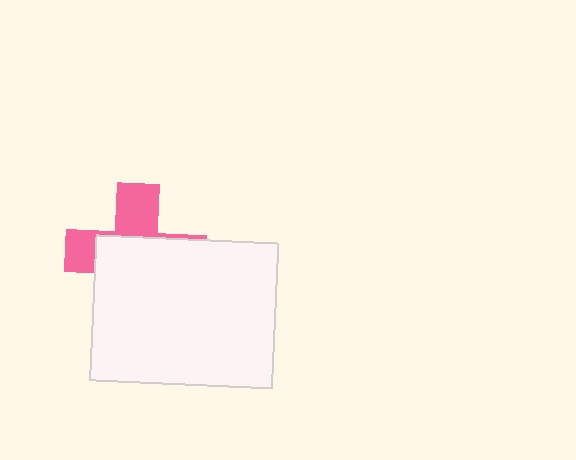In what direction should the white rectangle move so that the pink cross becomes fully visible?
The white rectangle should move down. That is the shortest direction to clear the overlap and leave the pink cross fully visible.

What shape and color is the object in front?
The object in front is a white rectangle.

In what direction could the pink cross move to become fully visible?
The pink cross could move up. That would shift it out from behind the white rectangle entirely.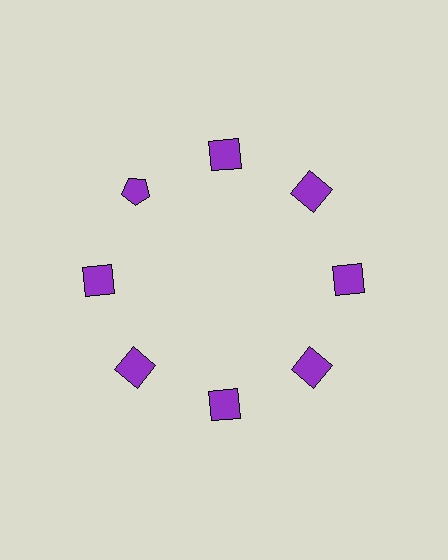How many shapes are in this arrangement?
There are 8 shapes arranged in a ring pattern.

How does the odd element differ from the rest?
It has a different shape: pentagon instead of square.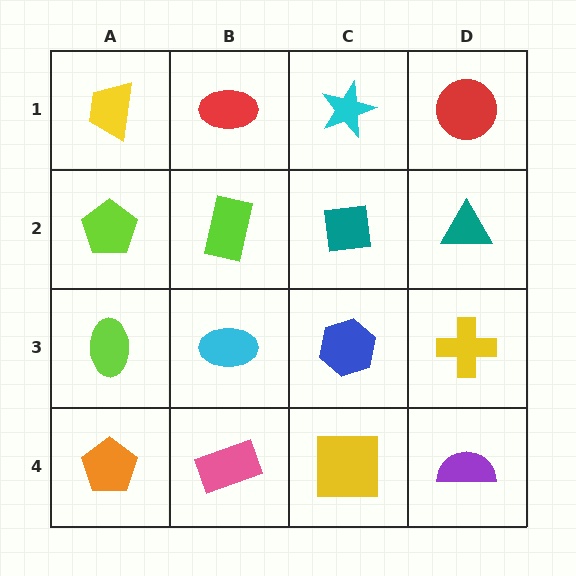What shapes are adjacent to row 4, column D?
A yellow cross (row 3, column D), a yellow square (row 4, column C).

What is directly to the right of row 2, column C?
A teal triangle.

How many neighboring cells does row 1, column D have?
2.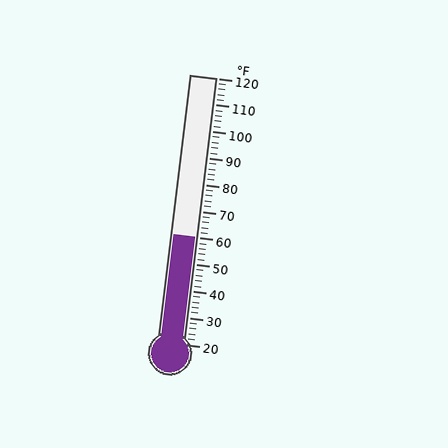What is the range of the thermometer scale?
The thermometer scale ranges from 20°F to 120°F.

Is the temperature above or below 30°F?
The temperature is above 30°F.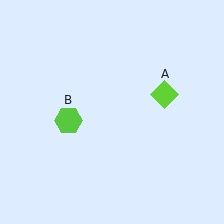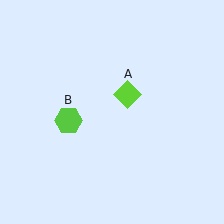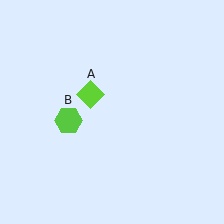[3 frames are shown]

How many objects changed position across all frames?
1 object changed position: lime diamond (object A).